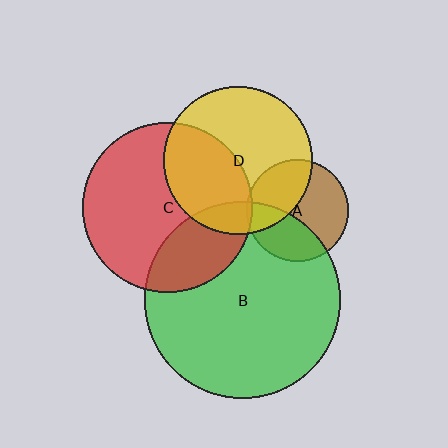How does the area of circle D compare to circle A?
Approximately 2.1 times.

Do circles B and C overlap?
Yes.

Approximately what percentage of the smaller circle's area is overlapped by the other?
Approximately 25%.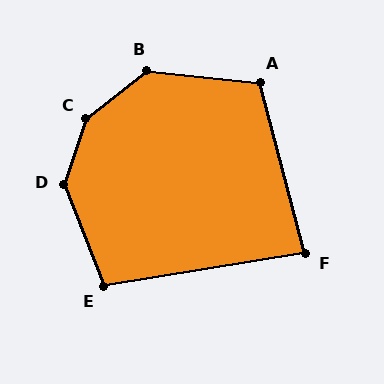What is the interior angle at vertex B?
Approximately 136 degrees (obtuse).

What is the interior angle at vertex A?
Approximately 111 degrees (obtuse).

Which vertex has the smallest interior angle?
F, at approximately 84 degrees.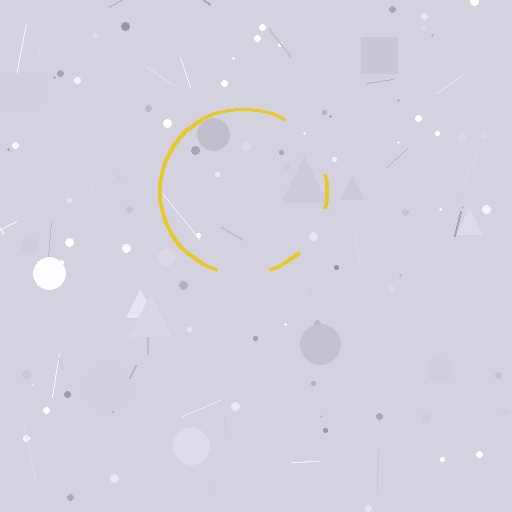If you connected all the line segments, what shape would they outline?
They would outline a circle.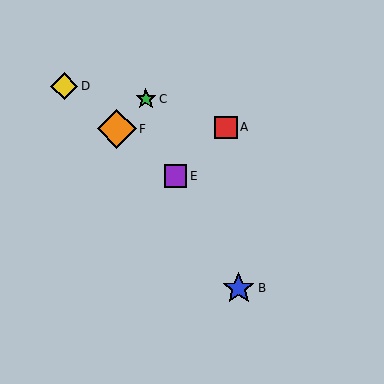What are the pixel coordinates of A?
Object A is at (226, 127).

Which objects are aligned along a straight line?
Objects D, E, F are aligned along a straight line.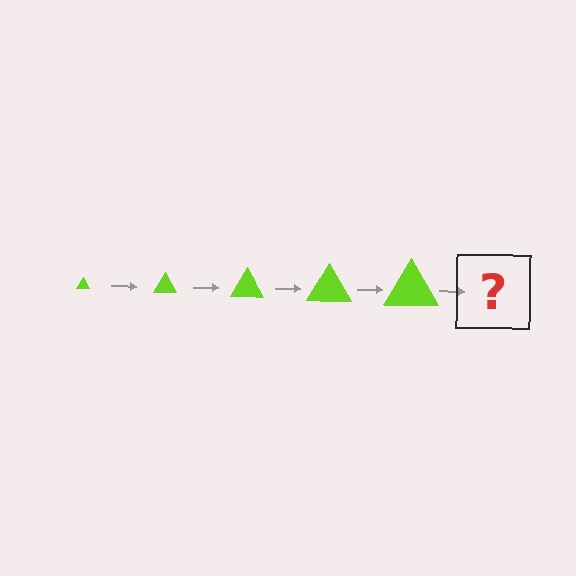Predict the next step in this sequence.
The next step is a lime triangle, larger than the previous one.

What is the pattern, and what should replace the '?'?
The pattern is that the triangle gets progressively larger each step. The '?' should be a lime triangle, larger than the previous one.